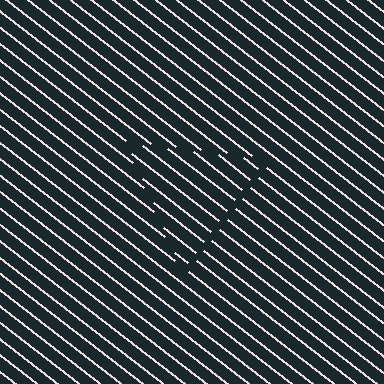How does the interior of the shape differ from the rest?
The interior of the shape contains the same grating, shifted by half a period — the contour is defined by the phase discontinuity where line-ends from the inner and outer gratings abut.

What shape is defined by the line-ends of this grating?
An illusory triangle. The interior of the shape contains the same grating, shifted by half a period — the contour is defined by the phase discontinuity where line-ends from the inner and outer gratings abut.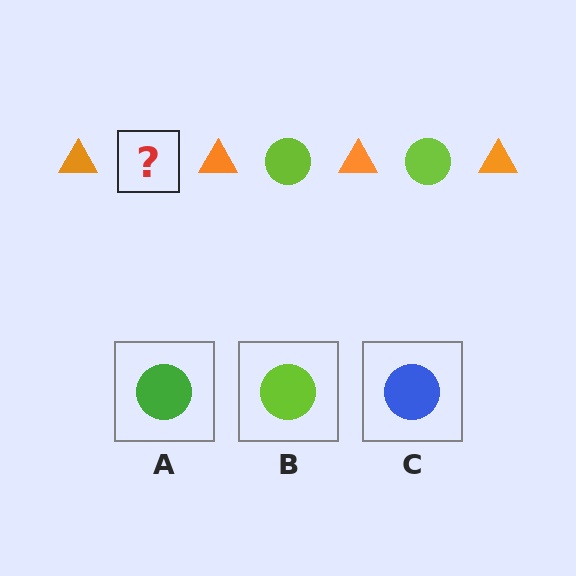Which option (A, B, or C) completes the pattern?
B.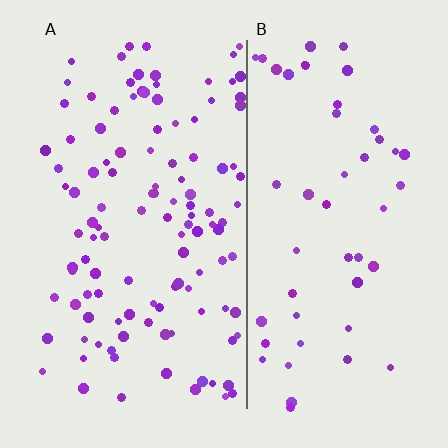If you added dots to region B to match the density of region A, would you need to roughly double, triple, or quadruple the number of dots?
Approximately double.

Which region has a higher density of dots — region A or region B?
A (the left).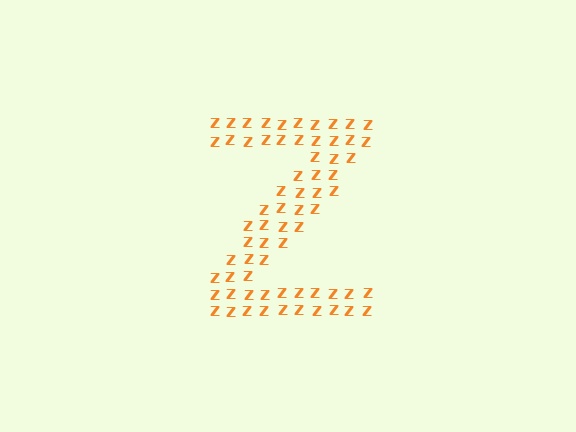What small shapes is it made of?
It is made of small letter Z's.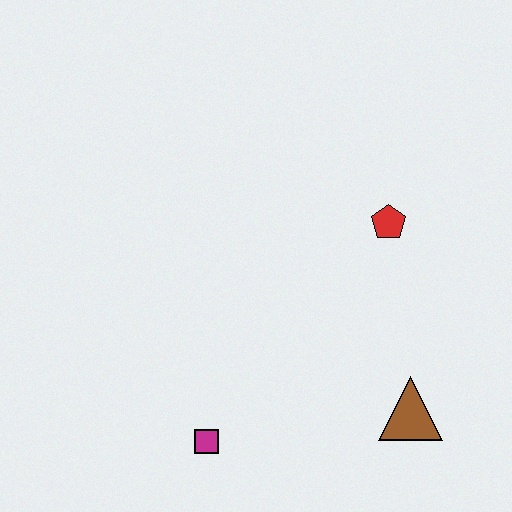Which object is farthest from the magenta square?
The red pentagon is farthest from the magenta square.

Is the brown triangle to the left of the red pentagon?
No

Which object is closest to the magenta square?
The brown triangle is closest to the magenta square.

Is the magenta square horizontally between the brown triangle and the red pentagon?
No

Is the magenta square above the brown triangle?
No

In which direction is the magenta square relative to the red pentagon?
The magenta square is below the red pentagon.